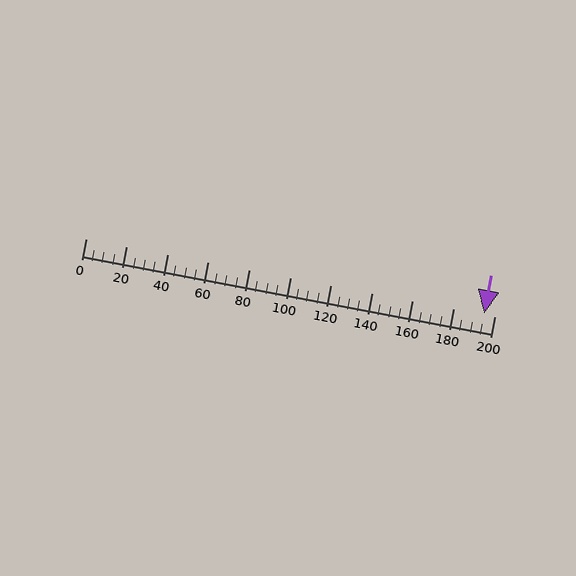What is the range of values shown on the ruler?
The ruler shows values from 0 to 200.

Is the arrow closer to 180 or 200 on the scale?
The arrow is closer to 200.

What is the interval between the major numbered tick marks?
The major tick marks are spaced 20 units apart.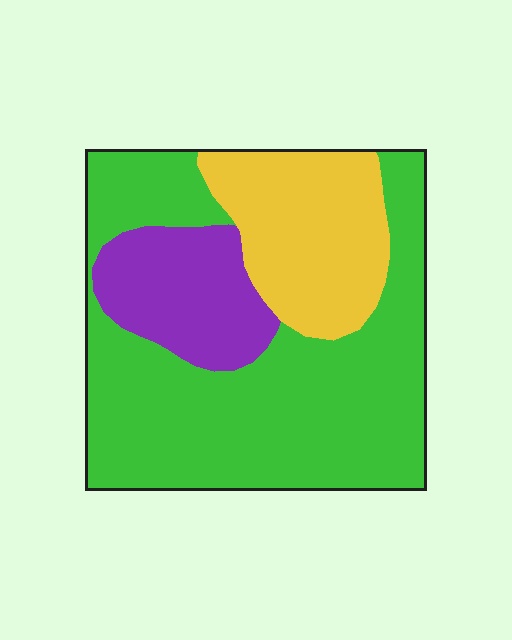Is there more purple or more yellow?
Yellow.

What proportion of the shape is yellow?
Yellow takes up about one quarter (1/4) of the shape.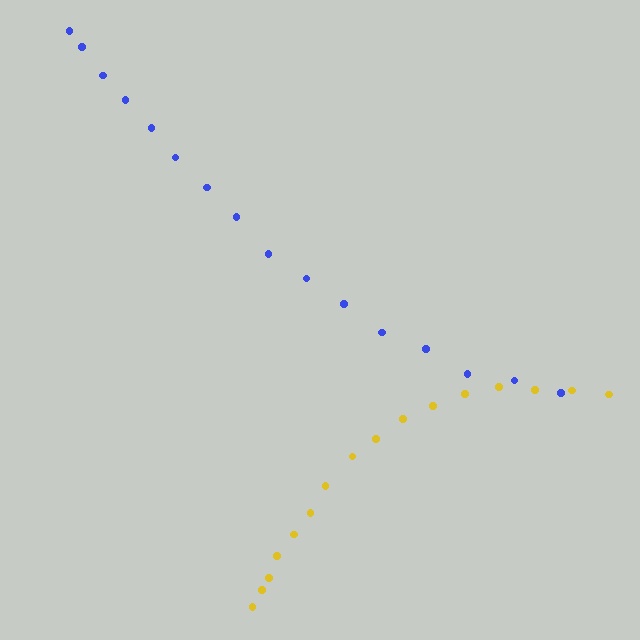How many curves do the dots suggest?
There are 2 distinct paths.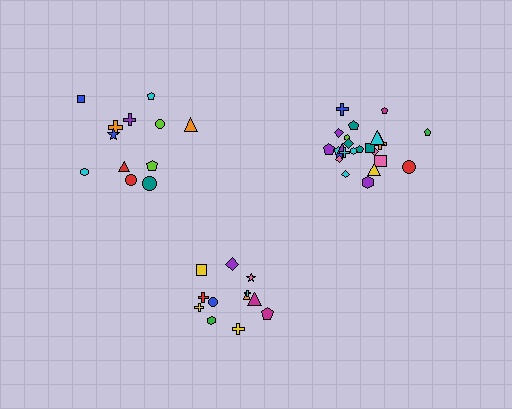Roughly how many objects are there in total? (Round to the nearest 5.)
Roughly 50 objects in total.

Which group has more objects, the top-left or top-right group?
The top-right group.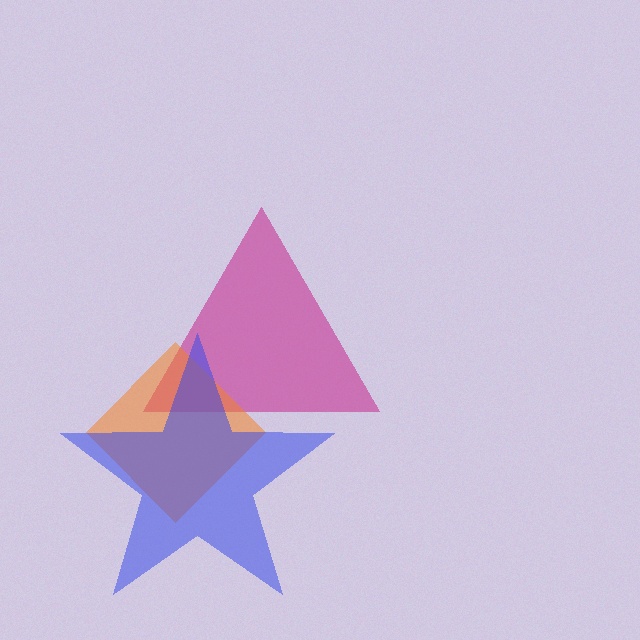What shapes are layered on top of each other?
The layered shapes are: a magenta triangle, an orange diamond, a blue star.